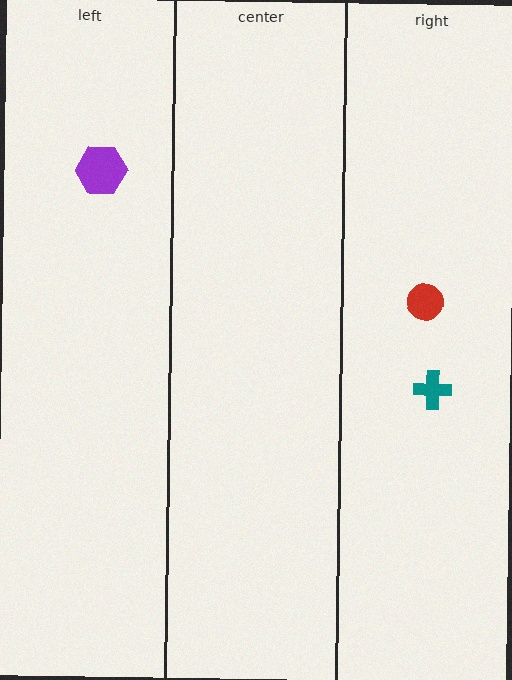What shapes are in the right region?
The red circle, the teal cross.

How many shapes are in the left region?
1.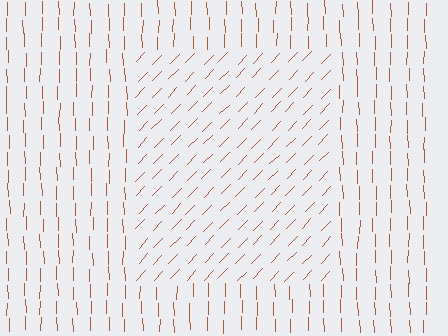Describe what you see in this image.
The image is filled with small brown line segments. A rectangle region in the image has lines oriented differently from the surrounding lines, creating a visible texture boundary.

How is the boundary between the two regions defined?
The boundary is defined purely by a change in line orientation (approximately 45 degrees difference). All lines are the same color and thickness.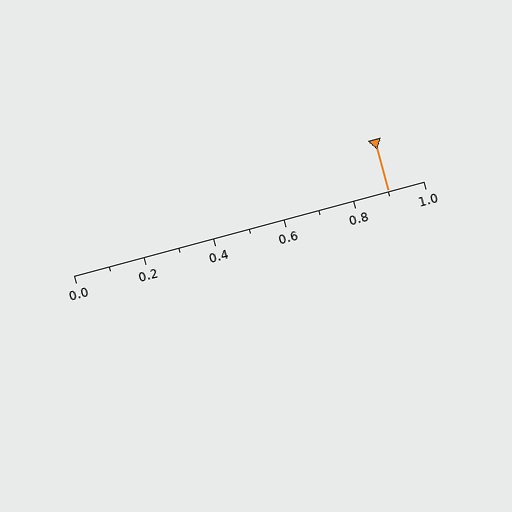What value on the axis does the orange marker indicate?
The marker indicates approximately 0.9.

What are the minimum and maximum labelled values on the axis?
The axis runs from 0.0 to 1.0.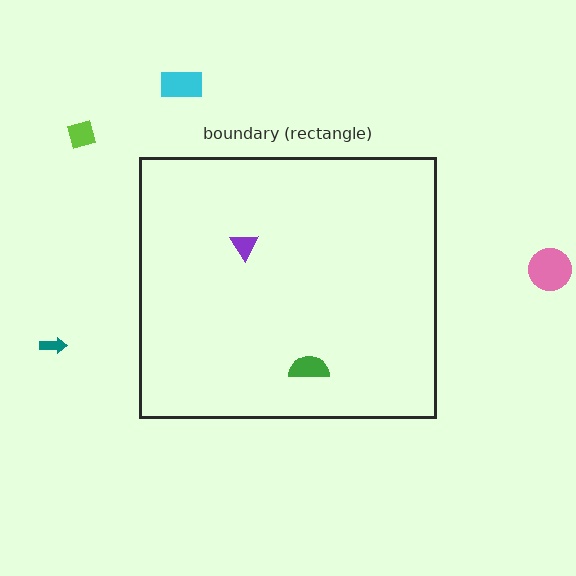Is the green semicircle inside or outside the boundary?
Inside.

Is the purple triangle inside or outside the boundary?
Inside.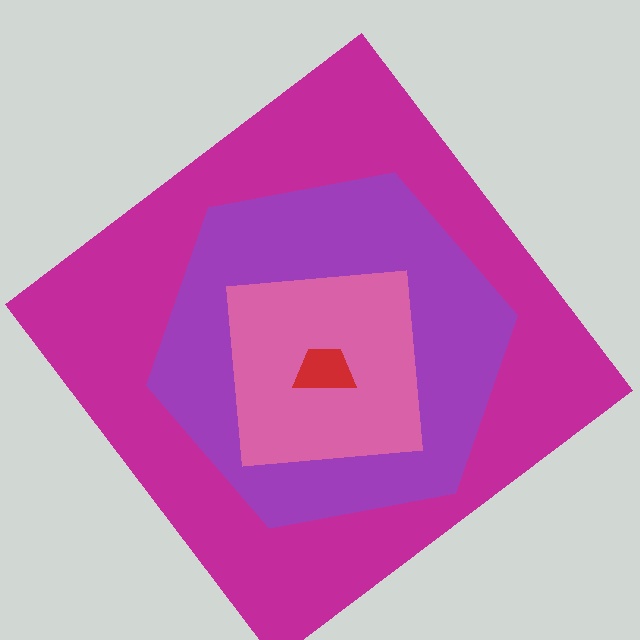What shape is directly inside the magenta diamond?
The purple hexagon.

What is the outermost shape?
The magenta diamond.